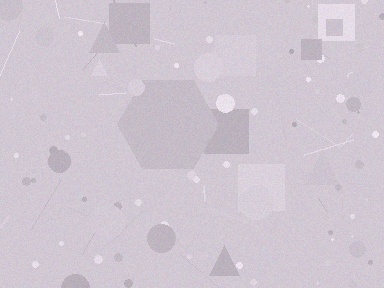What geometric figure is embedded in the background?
A hexagon is embedded in the background.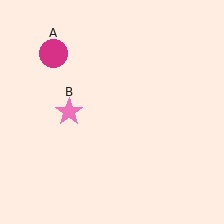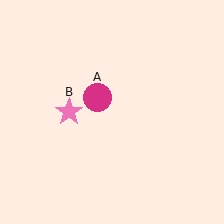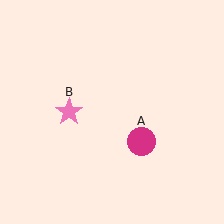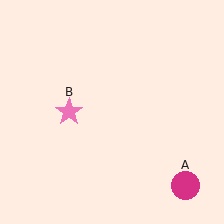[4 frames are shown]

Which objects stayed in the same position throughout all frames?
Pink star (object B) remained stationary.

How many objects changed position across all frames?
1 object changed position: magenta circle (object A).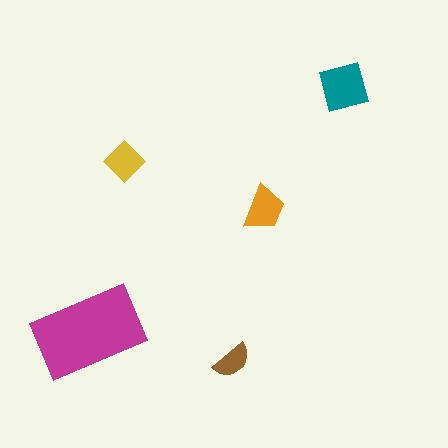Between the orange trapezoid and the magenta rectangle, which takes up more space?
The magenta rectangle.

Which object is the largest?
The magenta rectangle.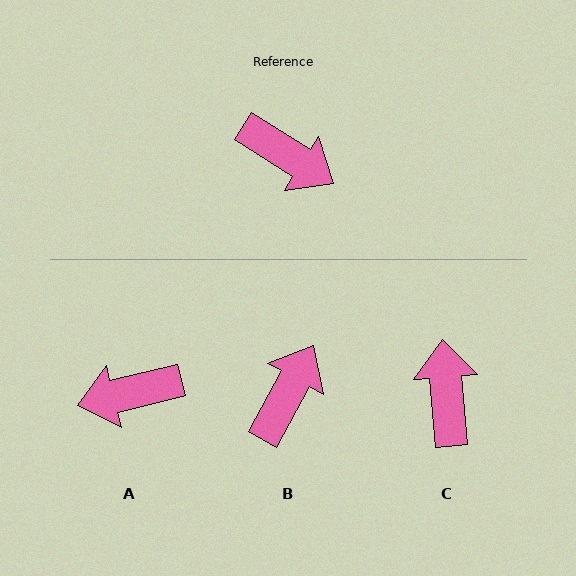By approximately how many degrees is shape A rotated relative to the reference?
Approximately 134 degrees clockwise.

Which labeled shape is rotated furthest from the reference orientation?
A, about 134 degrees away.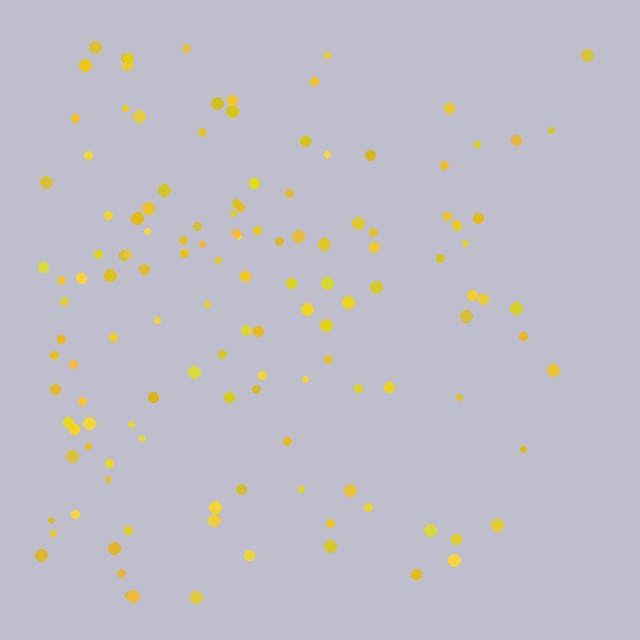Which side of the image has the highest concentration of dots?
The left.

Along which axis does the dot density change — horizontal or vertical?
Horizontal.